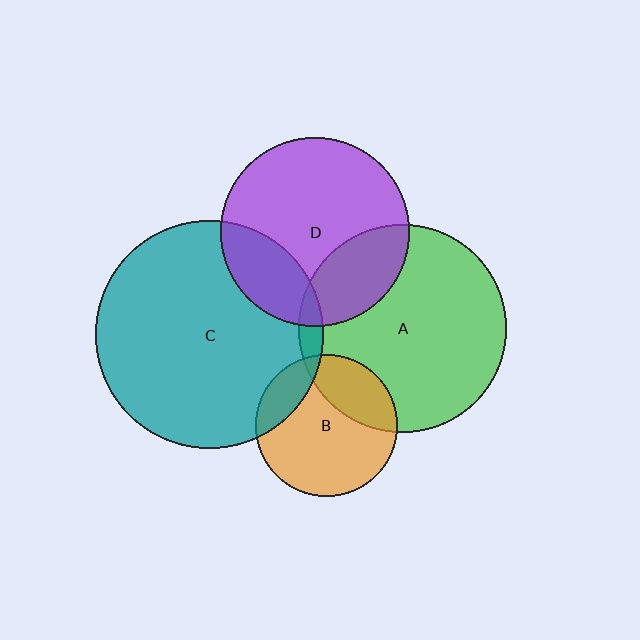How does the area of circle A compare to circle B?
Approximately 2.1 times.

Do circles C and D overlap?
Yes.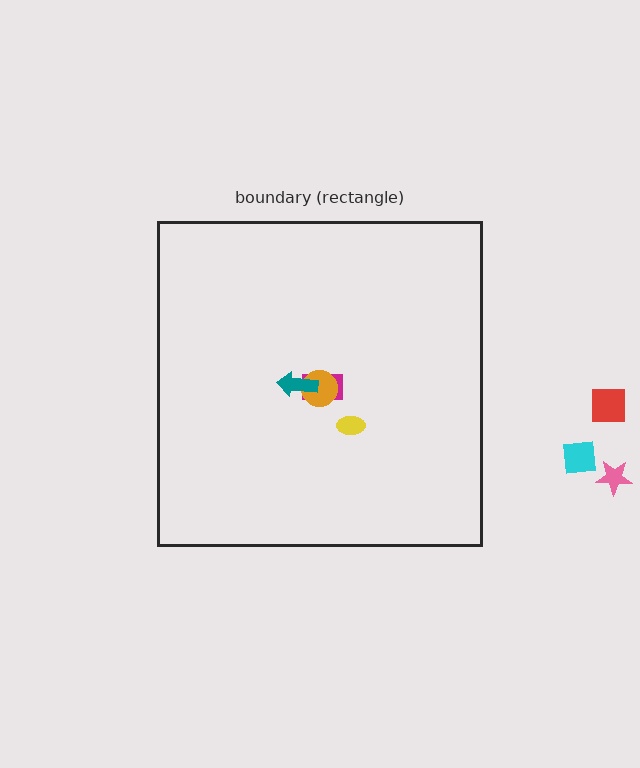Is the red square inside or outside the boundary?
Outside.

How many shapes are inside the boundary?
4 inside, 3 outside.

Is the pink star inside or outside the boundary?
Outside.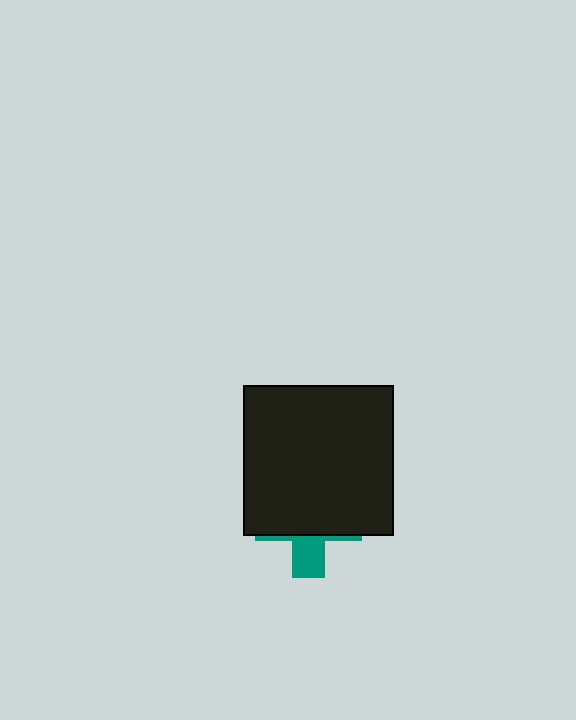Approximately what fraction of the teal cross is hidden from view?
Roughly 69% of the teal cross is hidden behind the black square.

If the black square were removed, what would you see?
You would see the complete teal cross.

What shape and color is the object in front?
The object in front is a black square.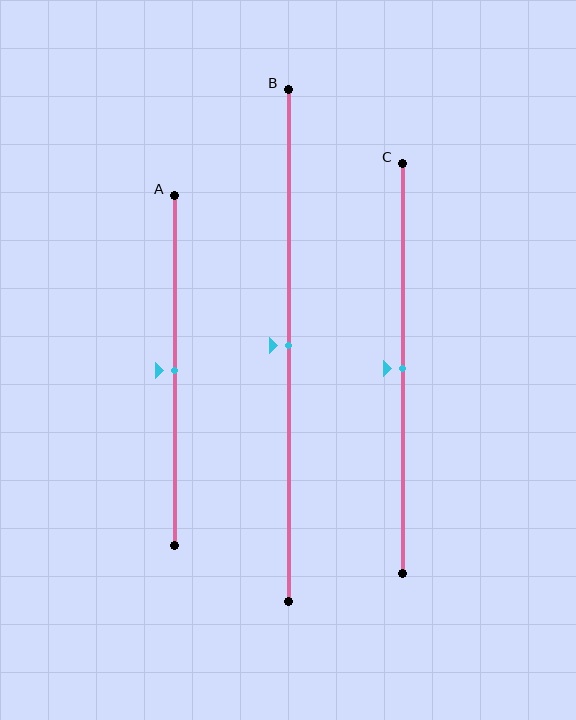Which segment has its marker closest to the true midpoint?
Segment A has its marker closest to the true midpoint.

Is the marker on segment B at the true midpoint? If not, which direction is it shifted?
Yes, the marker on segment B is at the true midpoint.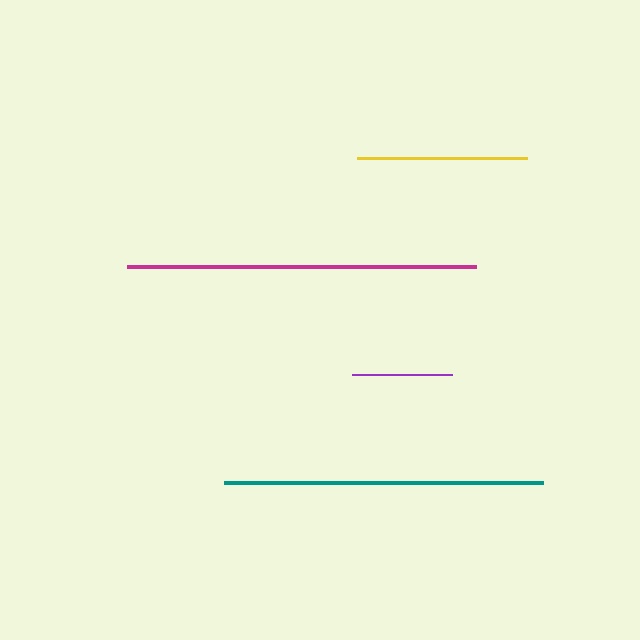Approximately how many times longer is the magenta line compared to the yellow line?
The magenta line is approximately 2.1 times the length of the yellow line.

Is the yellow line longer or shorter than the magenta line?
The magenta line is longer than the yellow line.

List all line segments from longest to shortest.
From longest to shortest: magenta, teal, yellow, purple.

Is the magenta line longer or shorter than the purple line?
The magenta line is longer than the purple line.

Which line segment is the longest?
The magenta line is the longest at approximately 349 pixels.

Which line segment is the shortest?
The purple line is the shortest at approximately 100 pixels.